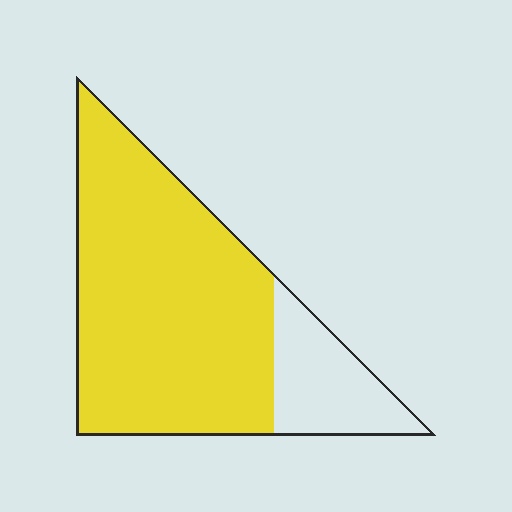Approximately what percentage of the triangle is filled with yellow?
Approximately 80%.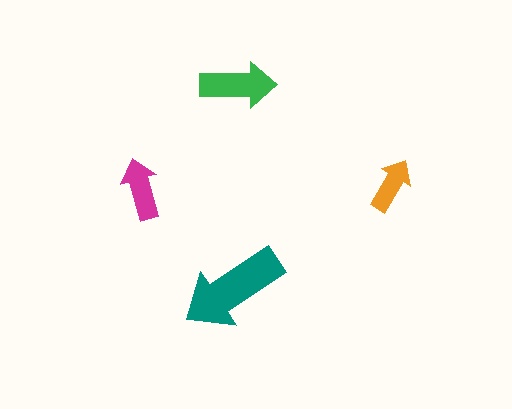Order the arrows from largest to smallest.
the teal one, the green one, the magenta one, the orange one.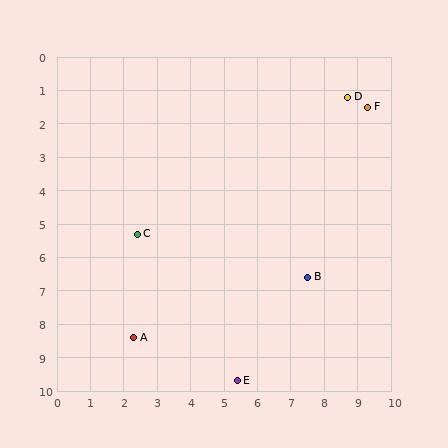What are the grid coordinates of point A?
Point A is at approximately (2.3, 8.4).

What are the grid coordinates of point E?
Point E is at approximately (5.4, 9.7).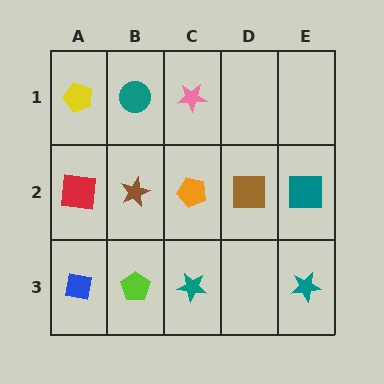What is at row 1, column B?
A teal circle.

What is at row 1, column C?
A pink star.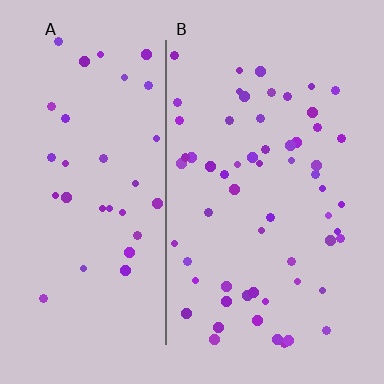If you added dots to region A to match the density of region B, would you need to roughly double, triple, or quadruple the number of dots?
Approximately double.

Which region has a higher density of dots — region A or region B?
B (the right).